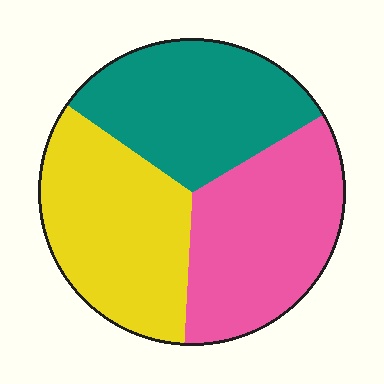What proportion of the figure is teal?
Teal covers about 30% of the figure.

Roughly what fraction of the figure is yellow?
Yellow covers about 35% of the figure.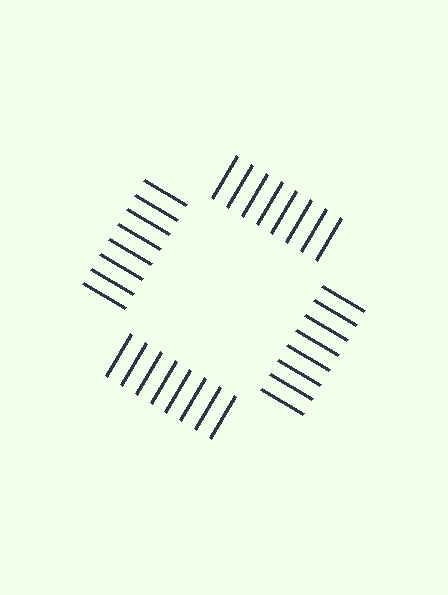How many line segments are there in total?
32 — 8 along each of the 4 edges.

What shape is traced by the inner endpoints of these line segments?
An illusory square — the line segments terminate on its edges but no continuous stroke is drawn.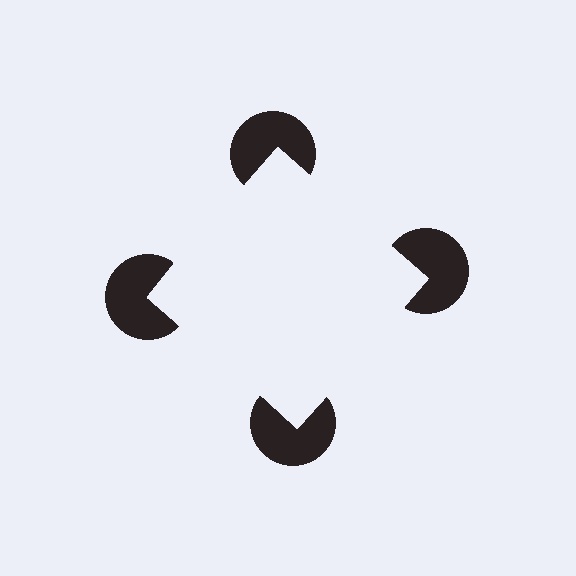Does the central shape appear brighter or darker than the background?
It typically appears slightly brighter than the background, even though no actual brightness change is drawn.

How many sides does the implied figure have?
4 sides.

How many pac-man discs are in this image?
There are 4 — one at each vertex of the illusory square.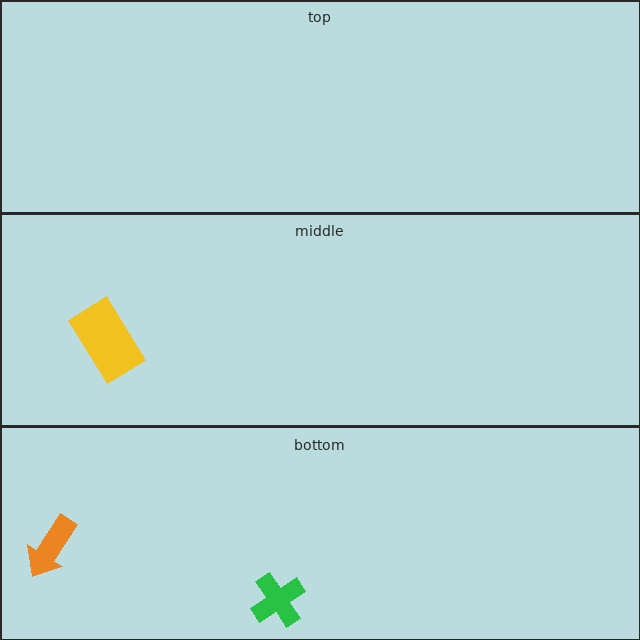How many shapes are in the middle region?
1.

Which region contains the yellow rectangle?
The middle region.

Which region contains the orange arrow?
The bottom region.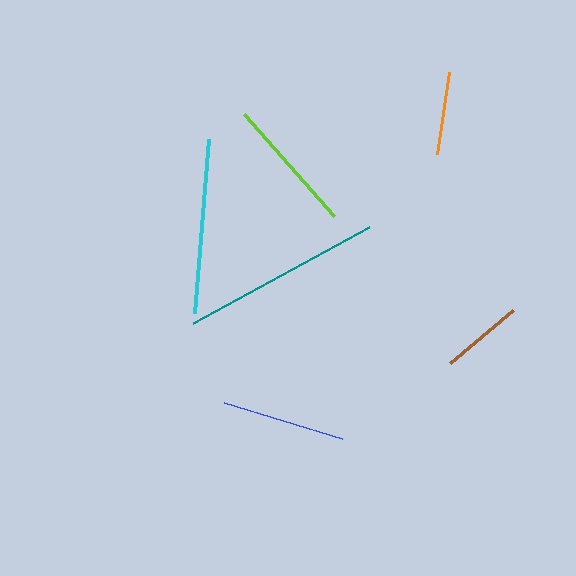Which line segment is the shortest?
The orange line is the shortest at approximately 82 pixels.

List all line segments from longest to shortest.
From longest to shortest: teal, cyan, lime, blue, brown, orange.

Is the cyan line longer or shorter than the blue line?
The cyan line is longer than the blue line.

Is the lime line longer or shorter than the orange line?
The lime line is longer than the orange line.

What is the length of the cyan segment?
The cyan segment is approximately 174 pixels long.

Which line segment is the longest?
The teal line is the longest at approximately 200 pixels.